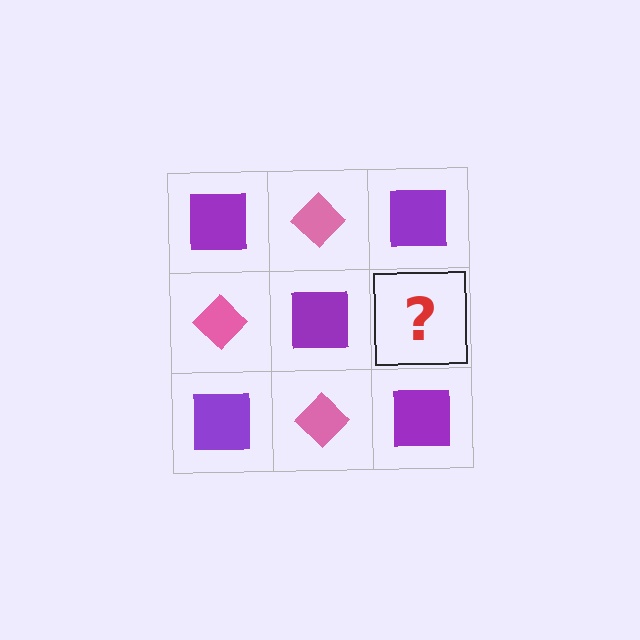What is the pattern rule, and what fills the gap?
The rule is that it alternates purple square and pink diamond in a checkerboard pattern. The gap should be filled with a pink diamond.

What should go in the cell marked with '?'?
The missing cell should contain a pink diamond.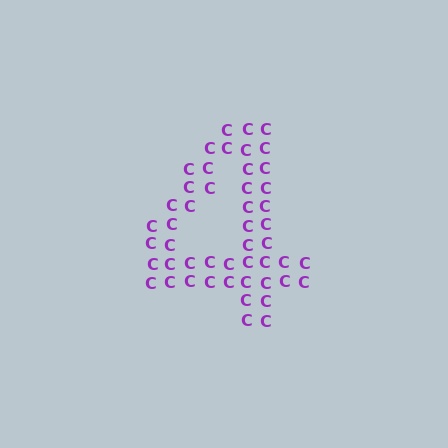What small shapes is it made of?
It is made of small letter C's.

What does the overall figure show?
The overall figure shows the digit 4.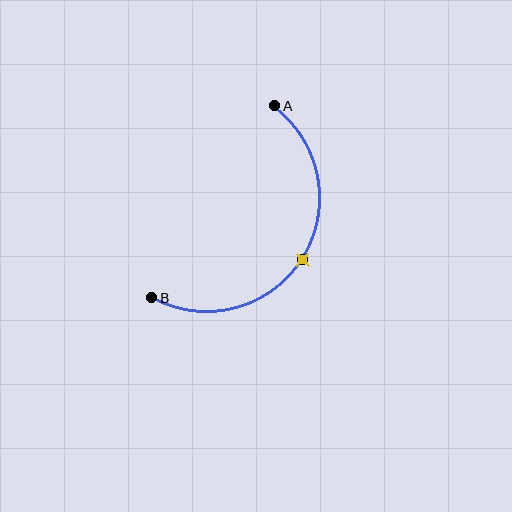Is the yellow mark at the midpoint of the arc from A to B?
Yes. The yellow mark lies on the arc at equal arc-length from both A and B — it is the arc midpoint.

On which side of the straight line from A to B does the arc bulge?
The arc bulges to the right of the straight line connecting A and B.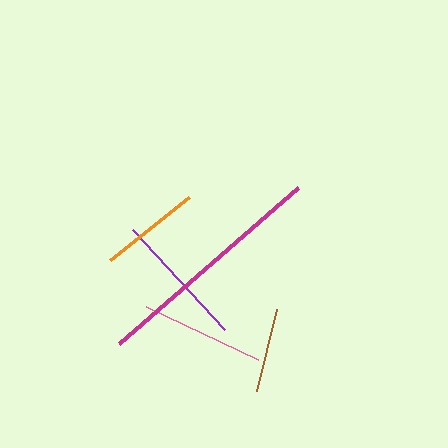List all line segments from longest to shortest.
From longest to shortest: magenta, purple, pink, orange, brown.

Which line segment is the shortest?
The brown line is the shortest at approximately 84 pixels.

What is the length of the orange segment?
The orange segment is approximately 100 pixels long.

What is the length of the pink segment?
The pink segment is approximately 124 pixels long.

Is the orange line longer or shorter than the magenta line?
The magenta line is longer than the orange line.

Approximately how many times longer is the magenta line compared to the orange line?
The magenta line is approximately 2.4 times the length of the orange line.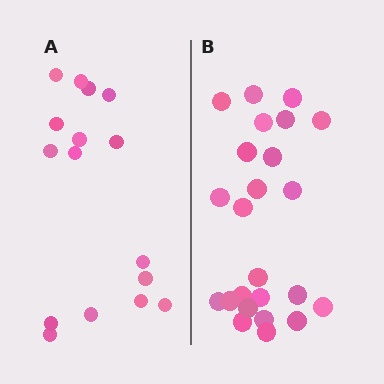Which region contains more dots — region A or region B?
Region B (the right region) has more dots.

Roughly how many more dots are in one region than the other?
Region B has roughly 8 or so more dots than region A.